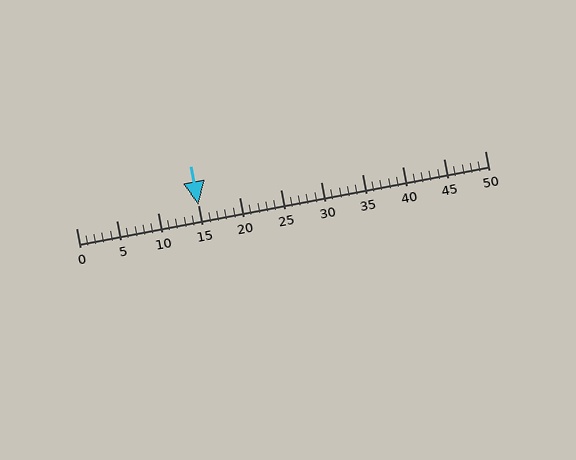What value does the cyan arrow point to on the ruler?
The cyan arrow points to approximately 15.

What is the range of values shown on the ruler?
The ruler shows values from 0 to 50.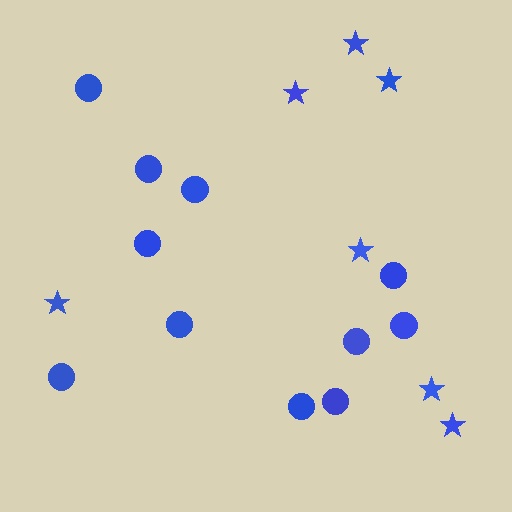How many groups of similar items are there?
There are 2 groups: one group of circles (11) and one group of stars (7).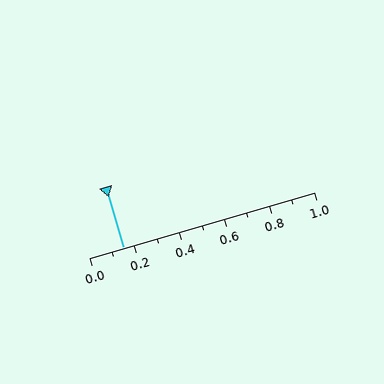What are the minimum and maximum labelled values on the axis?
The axis runs from 0.0 to 1.0.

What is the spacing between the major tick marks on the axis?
The major ticks are spaced 0.2 apart.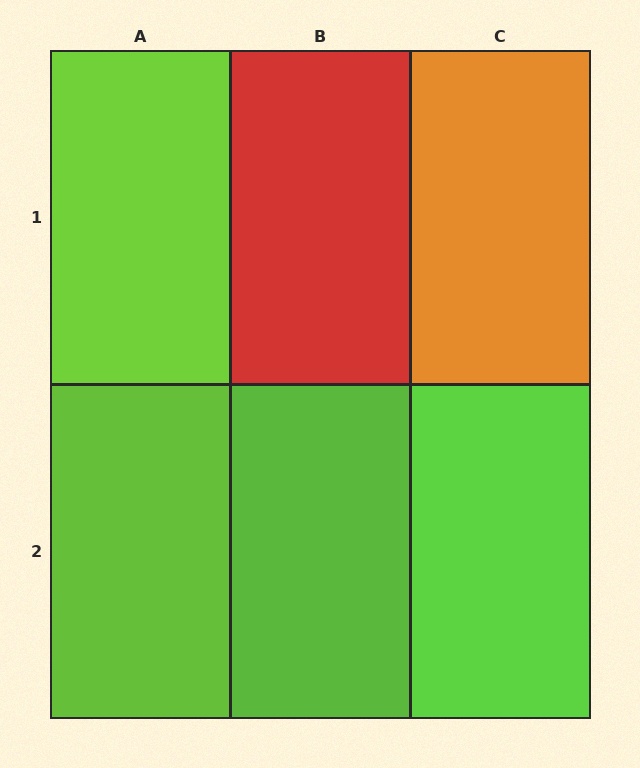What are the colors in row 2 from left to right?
Lime, lime, lime.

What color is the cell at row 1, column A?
Lime.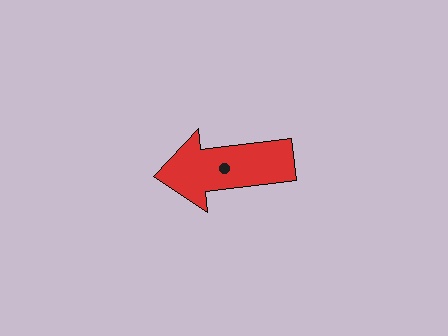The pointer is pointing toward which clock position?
Roughly 9 o'clock.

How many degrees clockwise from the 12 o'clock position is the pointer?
Approximately 263 degrees.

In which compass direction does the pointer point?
West.